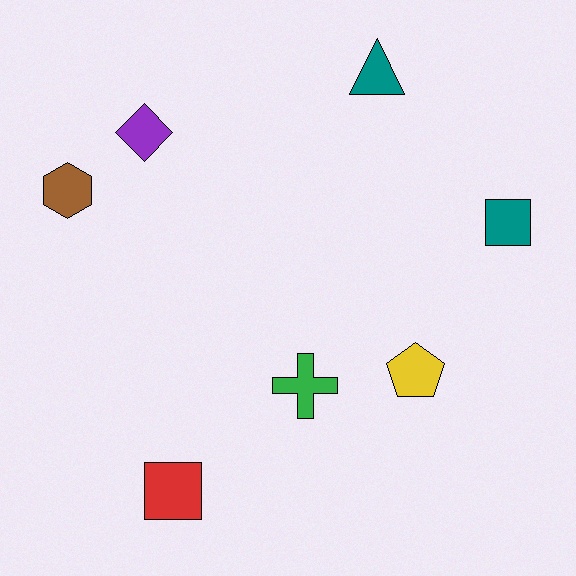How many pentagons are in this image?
There is 1 pentagon.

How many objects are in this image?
There are 7 objects.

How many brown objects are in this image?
There is 1 brown object.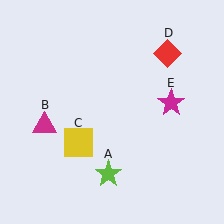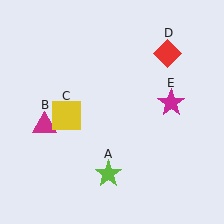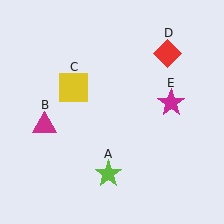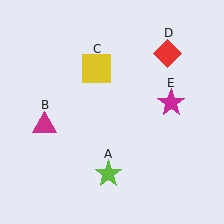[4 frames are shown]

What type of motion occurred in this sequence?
The yellow square (object C) rotated clockwise around the center of the scene.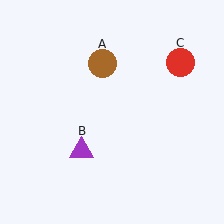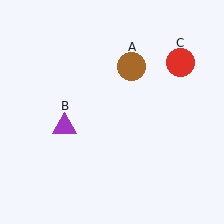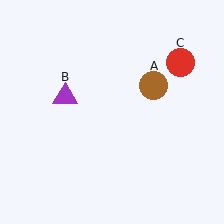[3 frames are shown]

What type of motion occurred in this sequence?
The brown circle (object A), purple triangle (object B) rotated clockwise around the center of the scene.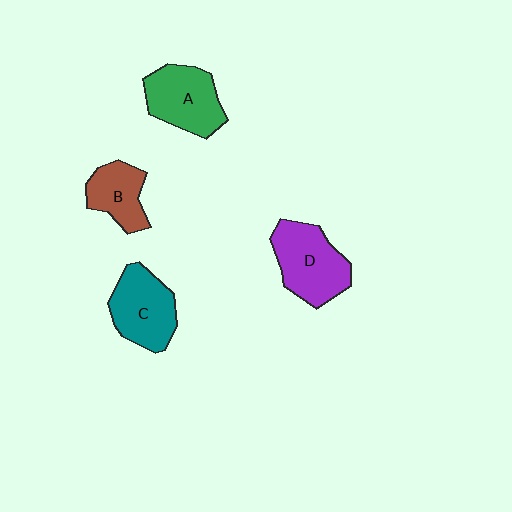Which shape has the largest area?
Shape D (purple).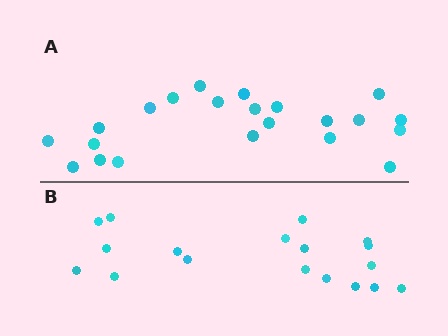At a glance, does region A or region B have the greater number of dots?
Region A (the top region) has more dots.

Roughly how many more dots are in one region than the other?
Region A has about 4 more dots than region B.